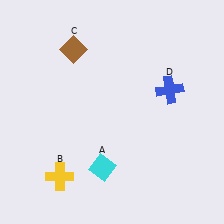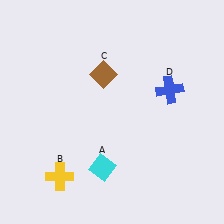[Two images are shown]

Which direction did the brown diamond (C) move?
The brown diamond (C) moved right.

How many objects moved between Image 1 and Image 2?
1 object moved between the two images.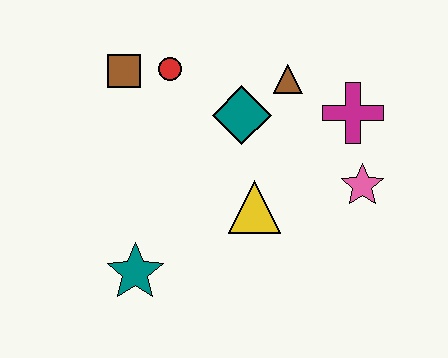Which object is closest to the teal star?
The yellow triangle is closest to the teal star.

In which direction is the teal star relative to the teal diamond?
The teal star is below the teal diamond.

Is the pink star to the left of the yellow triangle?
No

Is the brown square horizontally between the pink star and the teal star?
No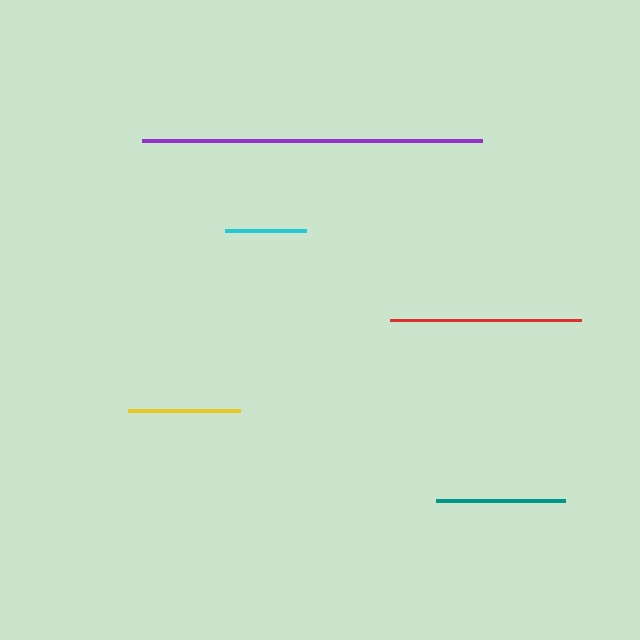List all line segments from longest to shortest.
From longest to shortest: purple, red, teal, yellow, cyan.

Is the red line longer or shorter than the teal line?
The red line is longer than the teal line.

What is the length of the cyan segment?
The cyan segment is approximately 82 pixels long.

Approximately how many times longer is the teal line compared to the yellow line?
The teal line is approximately 1.1 times the length of the yellow line.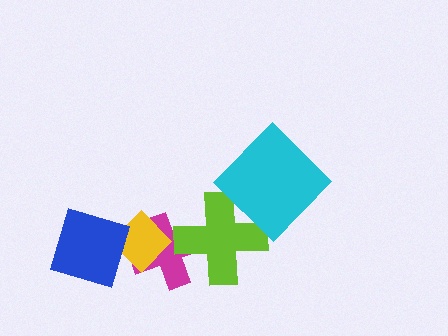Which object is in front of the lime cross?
The cyan diamond is in front of the lime cross.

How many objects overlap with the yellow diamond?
2 objects overlap with the yellow diamond.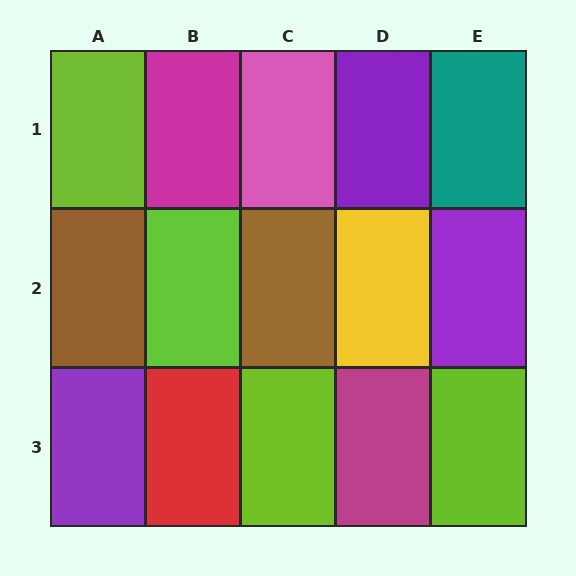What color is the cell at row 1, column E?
Teal.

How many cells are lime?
4 cells are lime.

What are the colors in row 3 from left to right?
Purple, red, lime, magenta, lime.